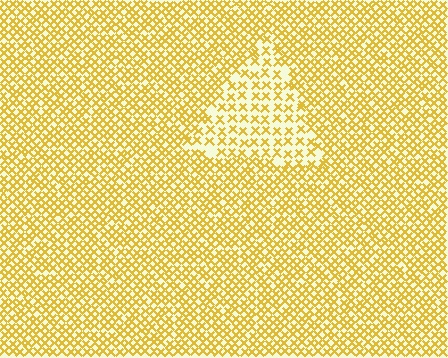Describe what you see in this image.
The image contains small yellow elements arranged at two different densities. A triangle-shaped region is visible where the elements are less densely packed than the surrounding area.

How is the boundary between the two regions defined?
The boundary is defined by a change in element density (approximately 1.9x ratio). All elements are the same color, size, and shape.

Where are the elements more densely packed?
The elements are more densely packed outside the triangle boundary.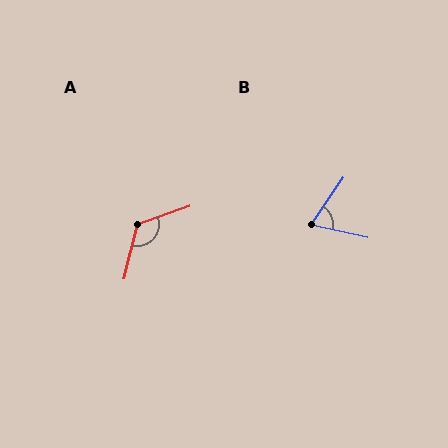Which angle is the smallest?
B, at approximately 68 degrees.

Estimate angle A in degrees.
Approximately 123 degrees.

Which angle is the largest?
A, at approximately 123 degrees.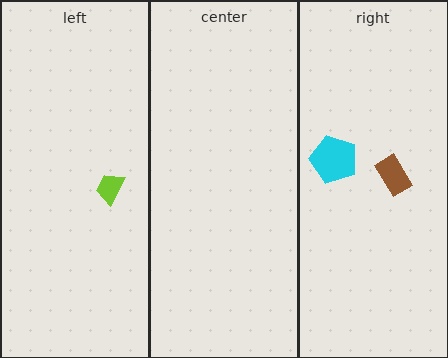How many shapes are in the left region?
1.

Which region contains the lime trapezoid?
The left region.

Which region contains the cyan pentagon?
The right region.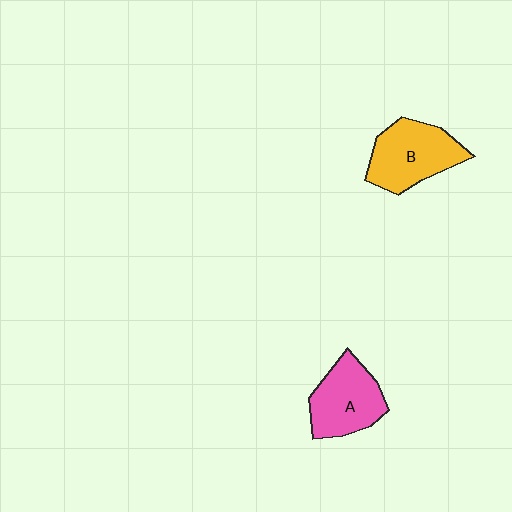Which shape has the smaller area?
Shape A (pink).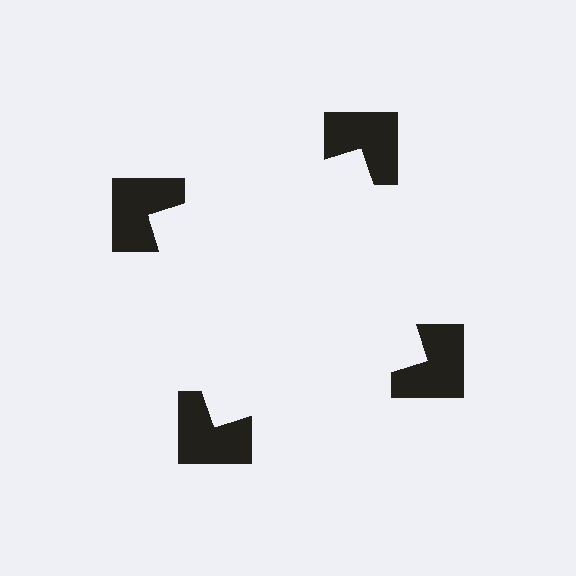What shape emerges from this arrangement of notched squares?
An illusory square — its edges are inferred from the aligned wedge cuts in the notched squares, not physically drawn.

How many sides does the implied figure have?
4 sides.